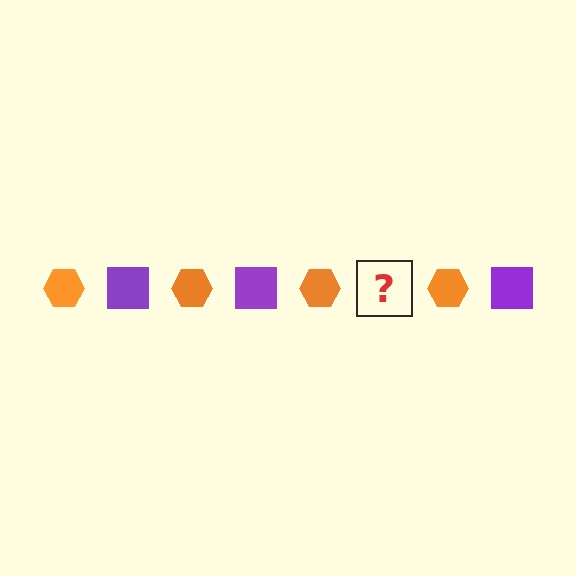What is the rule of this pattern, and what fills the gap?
The rule is that the pattern alternates between orange hexagon and purple square. The gap should be filled with a purple square.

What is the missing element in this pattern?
The missing element is a purple square.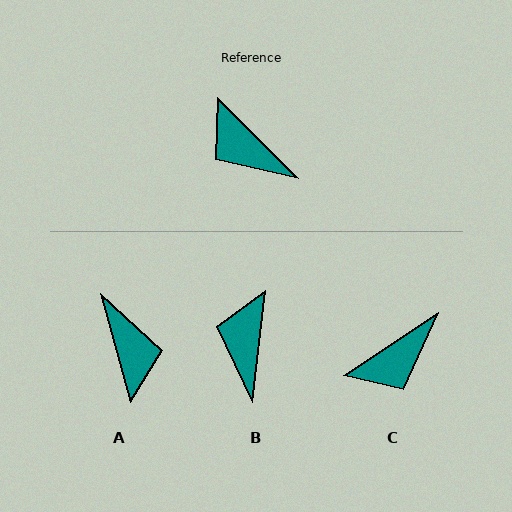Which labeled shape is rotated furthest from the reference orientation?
A, about 150 degrees away.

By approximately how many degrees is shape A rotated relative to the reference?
Approximately 150 degrees counter-clockwise.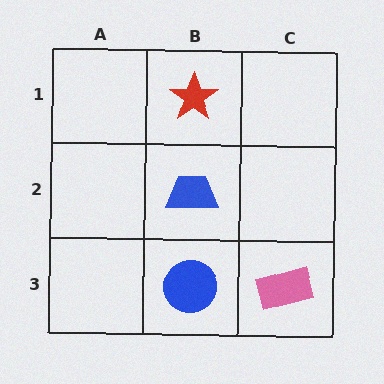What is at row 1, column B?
A red star.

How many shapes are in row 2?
1 shape.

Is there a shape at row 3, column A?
No, that cell is empty.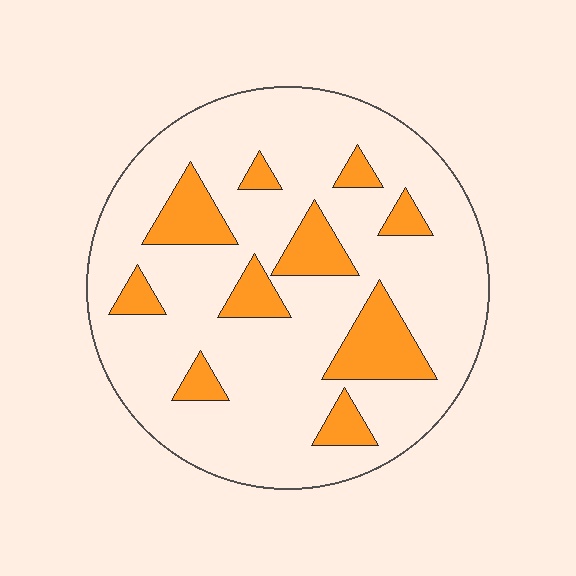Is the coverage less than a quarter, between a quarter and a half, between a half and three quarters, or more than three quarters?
Less than a quarter.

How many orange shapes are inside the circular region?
10.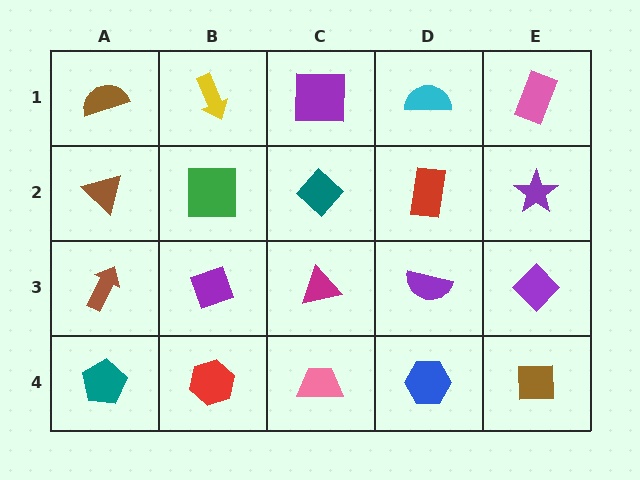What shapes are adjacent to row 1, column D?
A red rectangle (row 2, column D), a purple square (row 1, column C), a pink rectangle (row 1, column E).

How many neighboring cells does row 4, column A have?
2.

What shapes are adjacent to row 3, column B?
A green square (row 2, column B), a red hexagon (row 4, column B), a brown arrow (row 3, column A), a magenta triangle (row 3, column C).